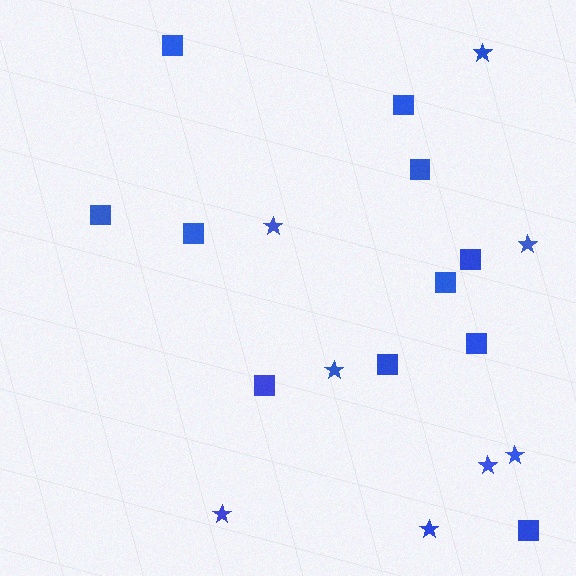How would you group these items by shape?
There are 2 groups: one group of stars (8) and one group of squares (11).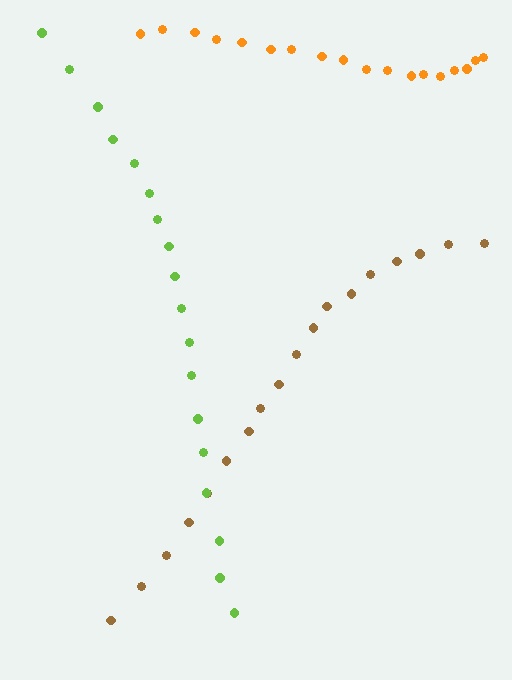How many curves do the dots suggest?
There are 3 distinct paths.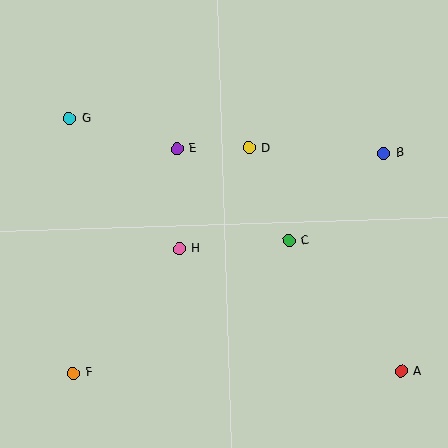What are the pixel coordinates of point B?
Point B is at (384, 153).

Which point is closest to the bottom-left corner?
Point F is closest to the bottom-left corner.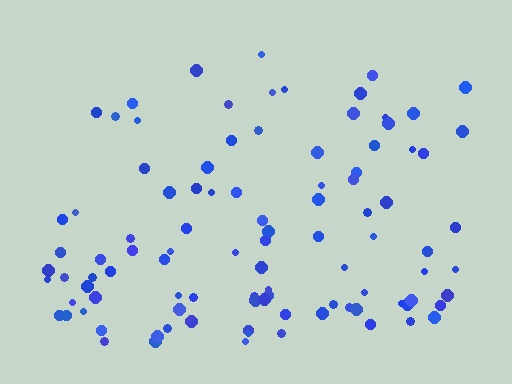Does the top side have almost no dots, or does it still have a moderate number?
Still a moderate number, just noticeably fewer than the bottom.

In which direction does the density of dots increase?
From top to bottom, with the bottom side densest.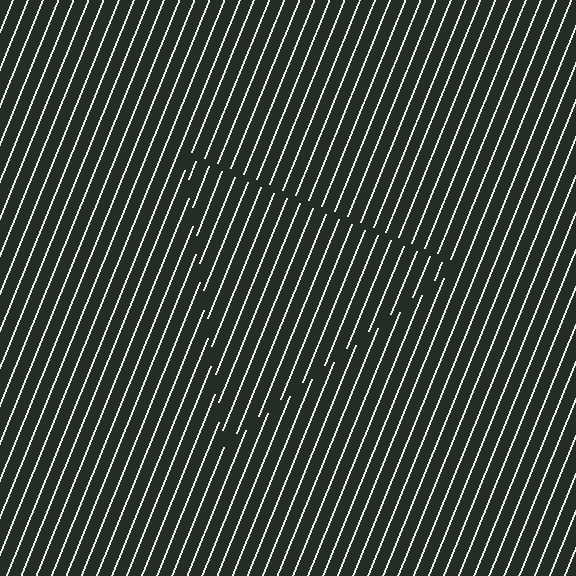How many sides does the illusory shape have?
3 sides — the line-ends trace a triangle.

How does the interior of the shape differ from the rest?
The interior of the shape contains the same grating, shifted by half a period — the contour is defined by the phase discontinuity where line-ends from the inner and outer gratings abut.